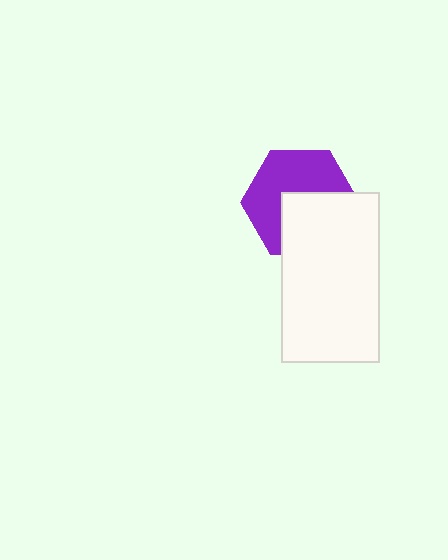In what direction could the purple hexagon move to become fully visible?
The purple hexagon could move up. That would shift it out from behind the white rectangle entirely.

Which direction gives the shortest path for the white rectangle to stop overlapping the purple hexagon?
Moving down gives the shortest separation.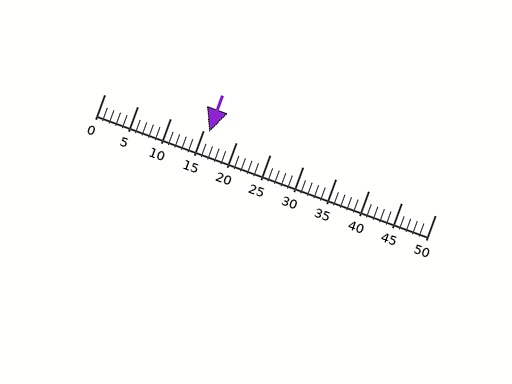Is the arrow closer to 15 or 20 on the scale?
The arrow is closer to 15.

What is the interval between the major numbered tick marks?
The major tick marks are spaced 5 units apart.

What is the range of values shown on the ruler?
The ruler shows values from 0 to 50.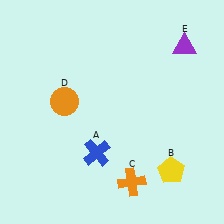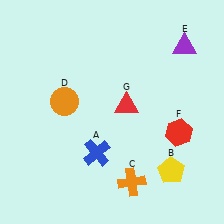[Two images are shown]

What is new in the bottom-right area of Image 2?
A red hexagon (F) was added in the bottom-right area of Image 2.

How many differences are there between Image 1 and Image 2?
There are 2 differences between the two images.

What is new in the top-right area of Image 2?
A red triangle (G) was added in the top-right area of Image 2.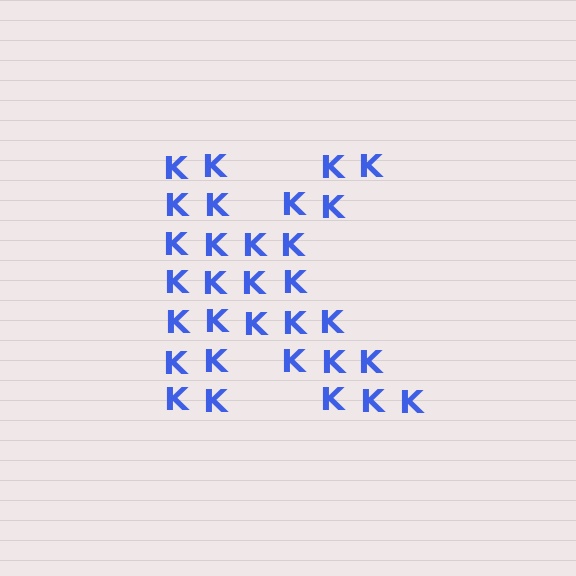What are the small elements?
The small elements are letter K's.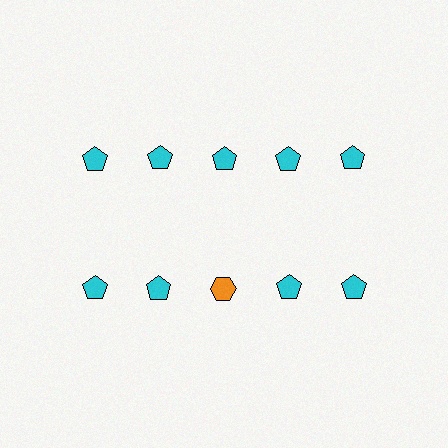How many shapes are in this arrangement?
There are 10 shapes arranged in a grid pattern.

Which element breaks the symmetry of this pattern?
The orange hexagon in the second row, center column breaks the symmetry. All other shapes are cyan pentagons.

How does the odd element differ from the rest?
It differs in both color (orange instead of cyan) and shape (hexagon instead of pentagon).